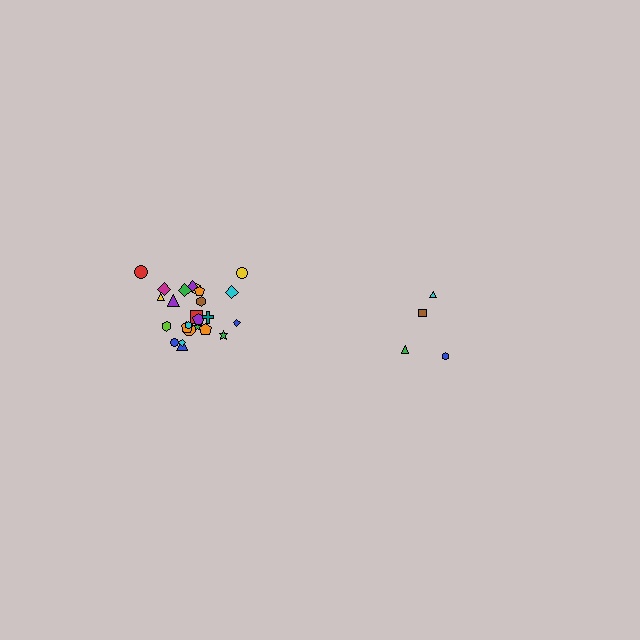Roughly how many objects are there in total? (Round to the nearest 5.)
Roughly 30 objects in total.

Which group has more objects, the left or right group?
The left group.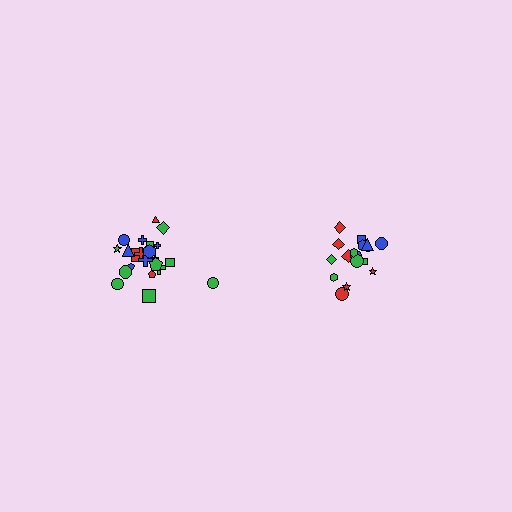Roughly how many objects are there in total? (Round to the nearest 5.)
Roughly 45 objects in total.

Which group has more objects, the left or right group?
The left group.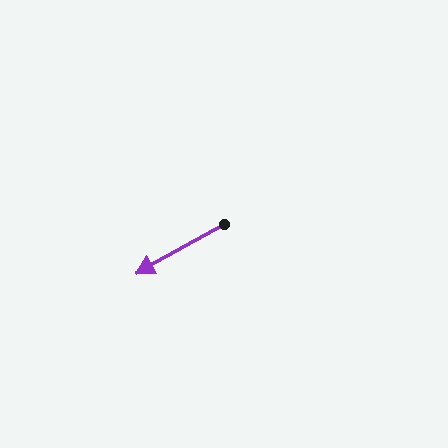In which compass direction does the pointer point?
Southwest.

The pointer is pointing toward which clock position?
Roughly 8 o'clock.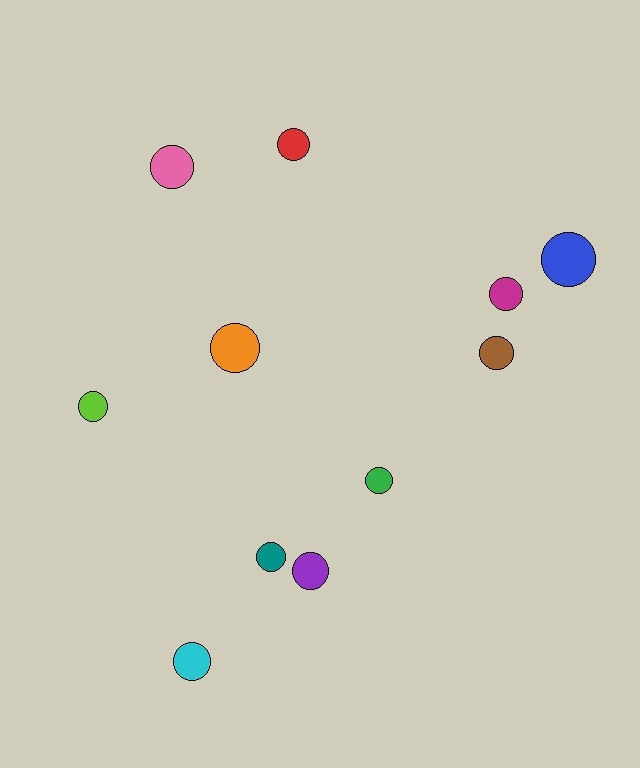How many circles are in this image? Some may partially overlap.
There are 11 circles.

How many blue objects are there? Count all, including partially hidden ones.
There is 1 blue object.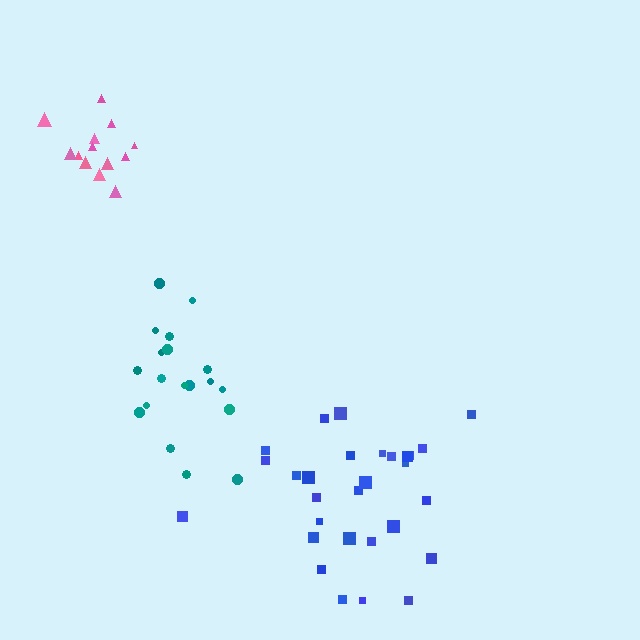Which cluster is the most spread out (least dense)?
Blue.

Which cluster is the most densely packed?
Pink.